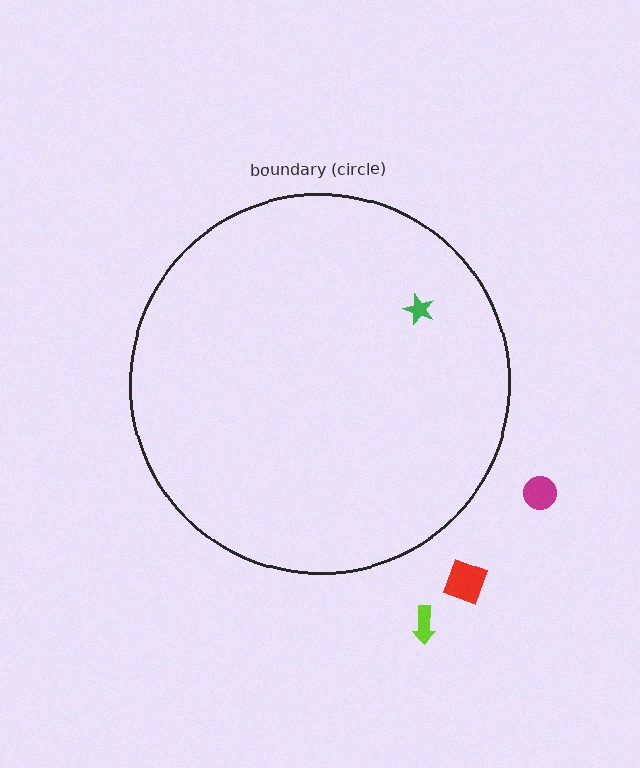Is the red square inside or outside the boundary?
Outside.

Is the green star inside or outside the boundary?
Inside.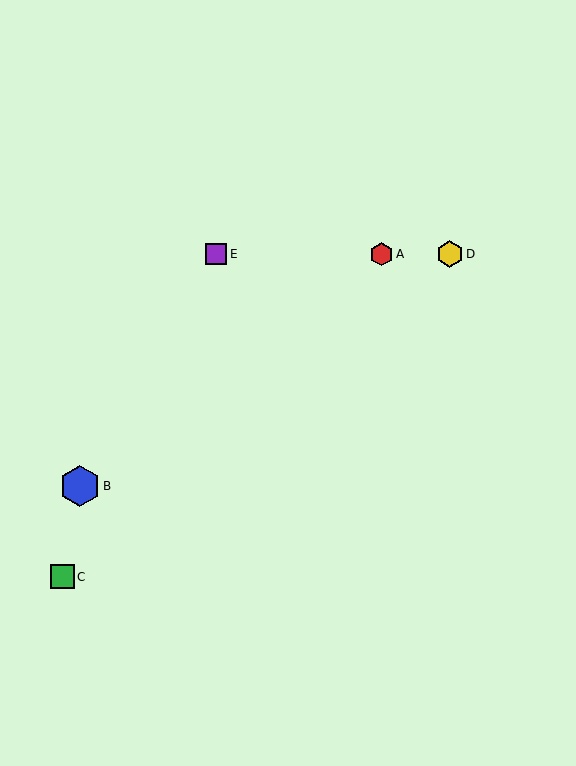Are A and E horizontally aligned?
Yes, both are at y≈254.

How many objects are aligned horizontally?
3 objects (A, D, E) are aligned horizontally.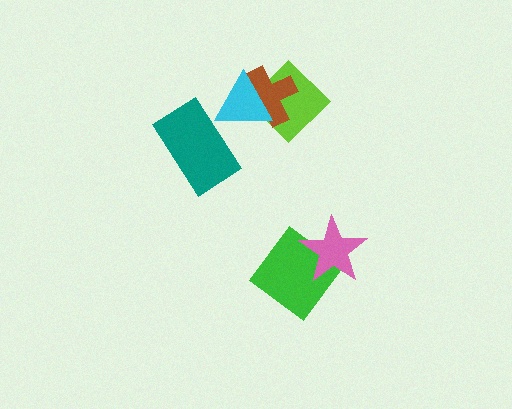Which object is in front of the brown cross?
The cyan triangle is in front of the brown cross.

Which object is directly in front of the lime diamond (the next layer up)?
The brown cross is directly in front of the lime diamond.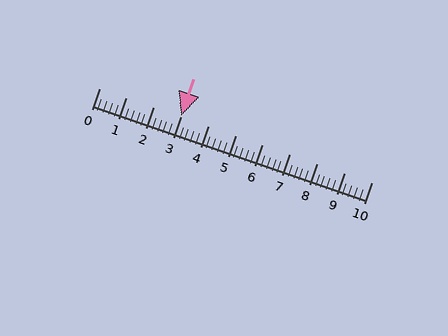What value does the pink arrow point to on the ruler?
The pink arrow points to approximately 3.0.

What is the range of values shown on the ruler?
The ruler shows values from 0 to 10.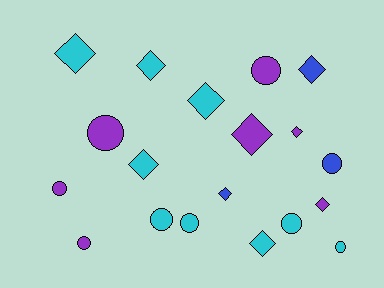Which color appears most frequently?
Cyan, with 9 objects.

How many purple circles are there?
There are 4 purple circles.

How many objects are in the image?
There are 19 objects.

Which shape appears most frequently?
Diamond, with 10 objects.